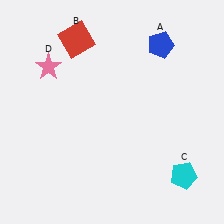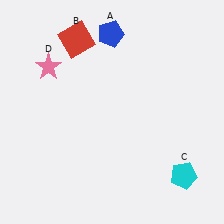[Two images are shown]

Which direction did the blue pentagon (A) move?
The blue pentagon (A) moved left.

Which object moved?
The blue pentagon (A) moved left.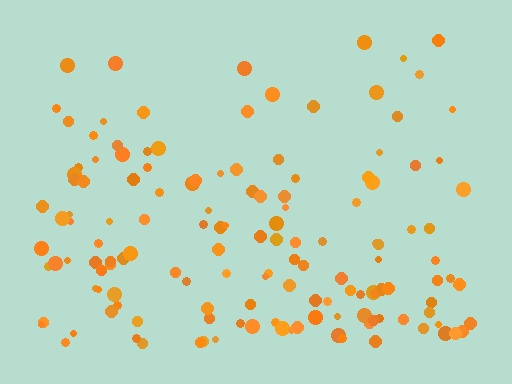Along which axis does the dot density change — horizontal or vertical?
Vertical.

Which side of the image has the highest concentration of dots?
The bottom.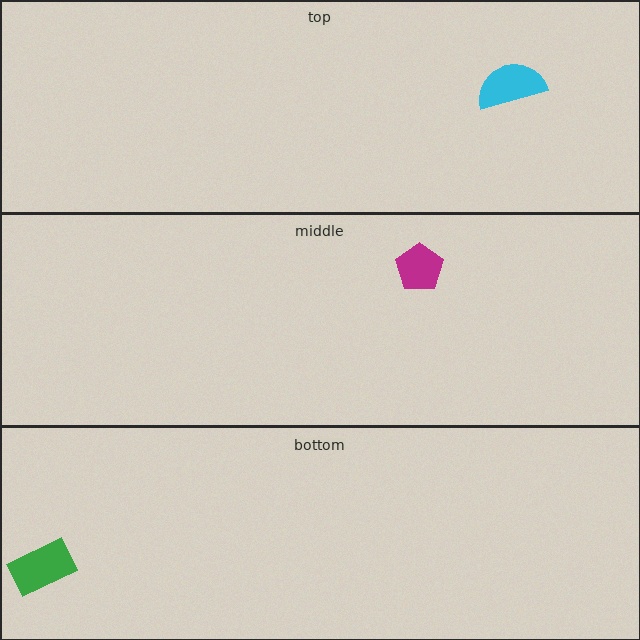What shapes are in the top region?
The cyan semicircle.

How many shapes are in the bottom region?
1.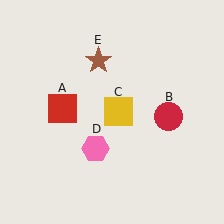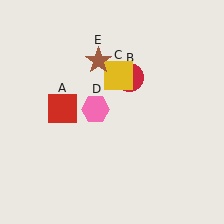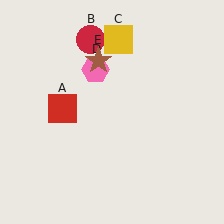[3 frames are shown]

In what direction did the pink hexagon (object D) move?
The pink hexagon (object D) moved up.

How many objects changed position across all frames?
3 objects changed position: red circle (object B), yellow square (object C), pink hexagon (object D).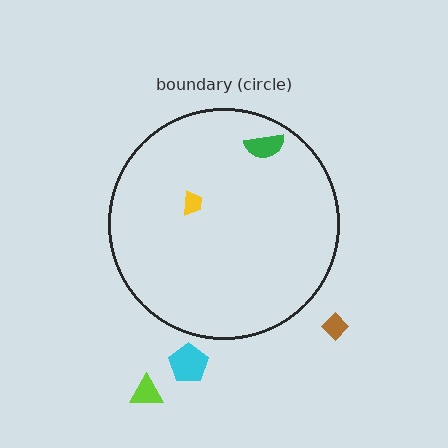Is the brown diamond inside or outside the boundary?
Outside.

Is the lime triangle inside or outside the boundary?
Outside.